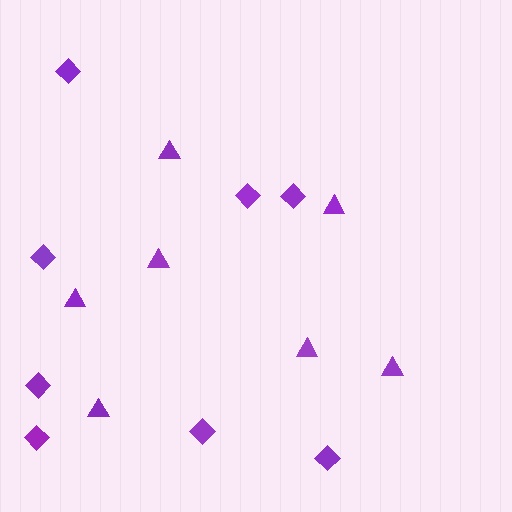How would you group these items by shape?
There are 2 groups: one group of diamonds (8) and one group of triangles (7).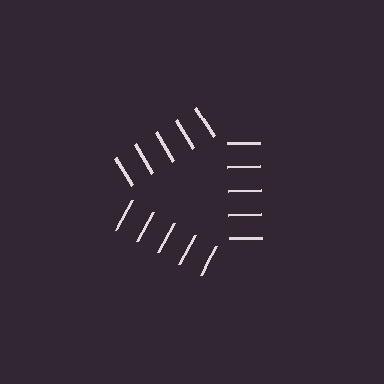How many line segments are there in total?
15 — 5 along each of the 3 edges.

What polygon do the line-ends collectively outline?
An illusory triangle — the line segments terminate on its edges but no continuous stroke is drawn.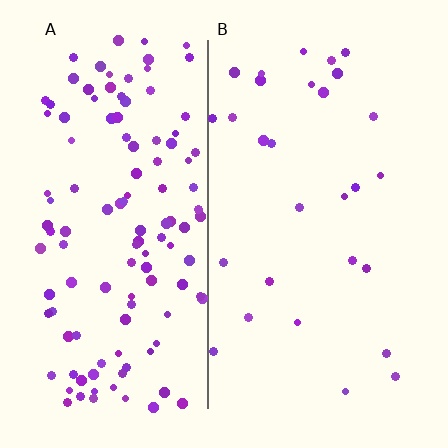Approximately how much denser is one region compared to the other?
Approximately 4.2× — region A over region B.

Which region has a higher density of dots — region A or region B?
A (the left).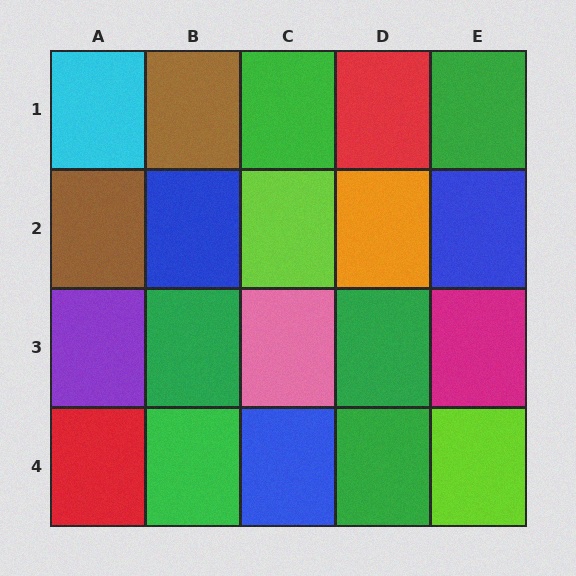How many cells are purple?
1 cell is purple.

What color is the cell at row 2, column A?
Brown.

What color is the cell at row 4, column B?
Green.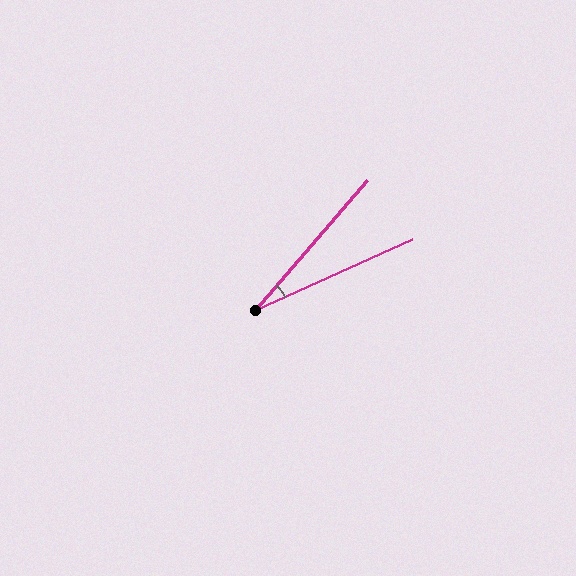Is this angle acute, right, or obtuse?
It is acute.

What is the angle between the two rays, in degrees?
Approximately 25 degrees.